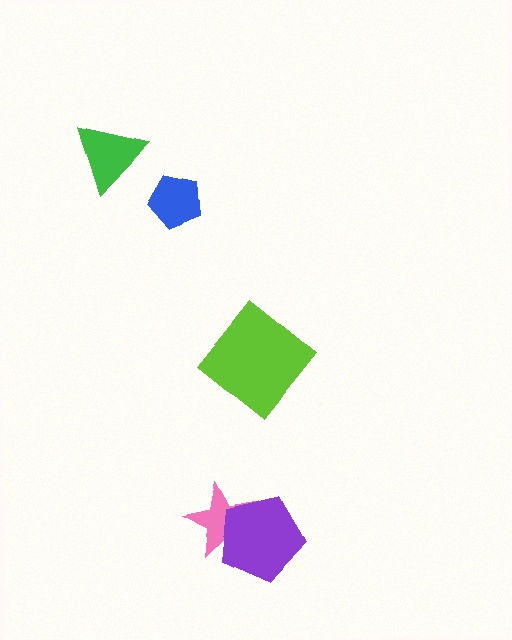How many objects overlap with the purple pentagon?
1 object overlaps with the purple pentagon.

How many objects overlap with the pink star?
1 object overlaps with the pink star.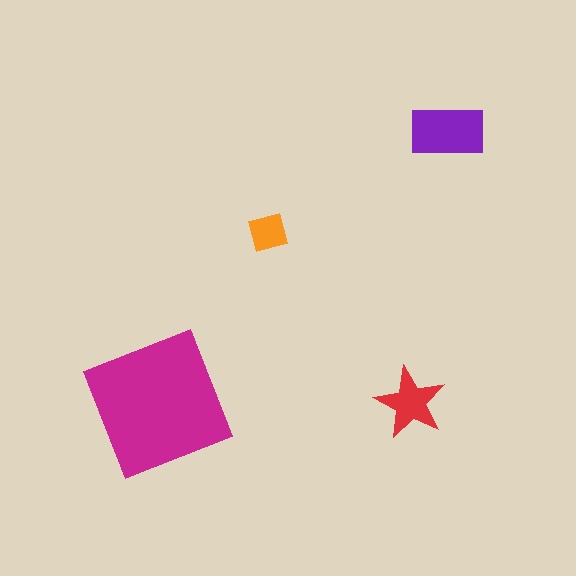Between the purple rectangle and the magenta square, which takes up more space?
The magenta square.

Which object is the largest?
The magenta square.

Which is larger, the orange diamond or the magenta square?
The magenta square.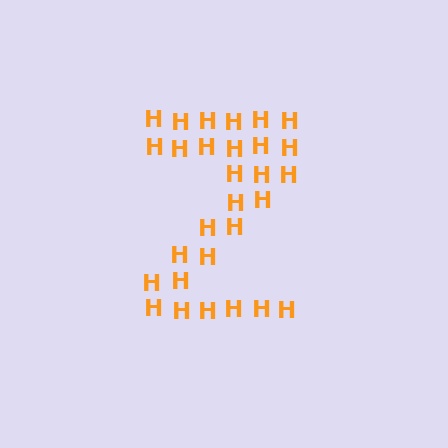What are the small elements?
The small elements are letter H's.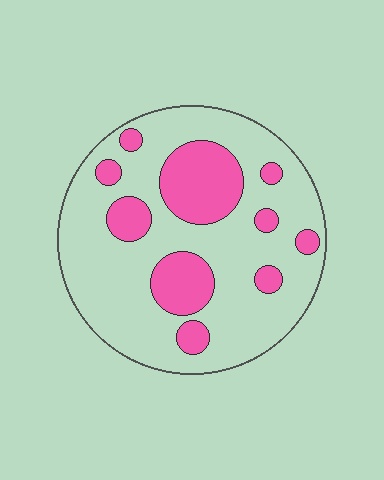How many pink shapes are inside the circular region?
10.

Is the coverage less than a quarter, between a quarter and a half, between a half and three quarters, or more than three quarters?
Between a quarter and a half.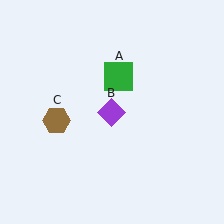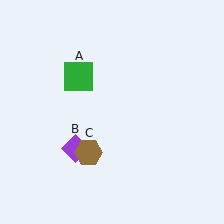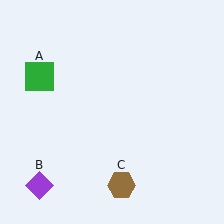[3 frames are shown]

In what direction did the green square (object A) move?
The green square (object A) moved left.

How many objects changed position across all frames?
3 objects changed position: green square (object A), purple diamond (object B), brown hexagon (object C).